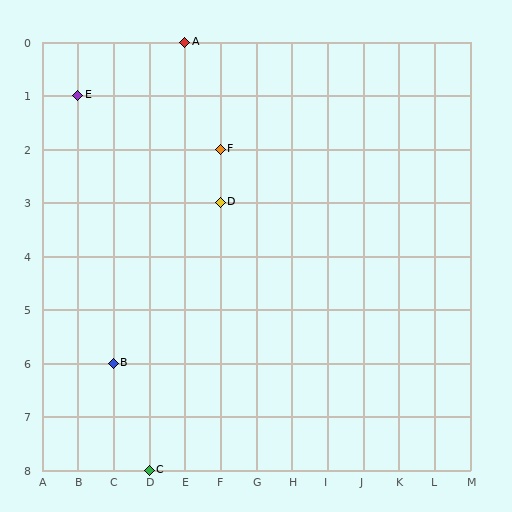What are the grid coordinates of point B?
Point B is at grid coordinates (C, 6).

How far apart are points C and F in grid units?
Points C and F are 2 columns and 6 rows apart (about 6.3 grid units diagonally).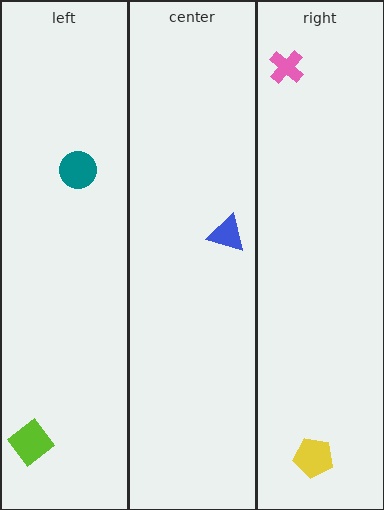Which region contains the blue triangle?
The center region.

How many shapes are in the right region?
2.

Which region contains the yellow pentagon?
The right region.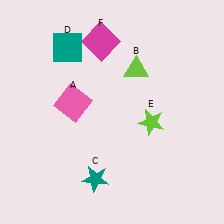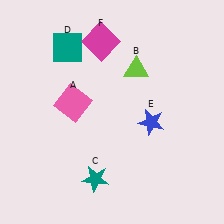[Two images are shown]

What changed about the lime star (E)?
In Image 1, E is lime. In Image 2, it changed to blue.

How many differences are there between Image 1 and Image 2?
There is 1 difference between the two images.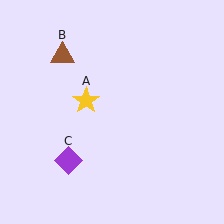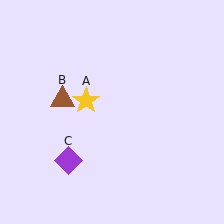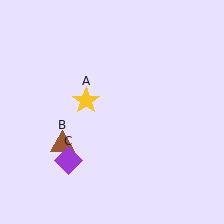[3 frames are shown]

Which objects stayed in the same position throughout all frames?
Yellow star (object A) and purple diamond (object C) remained stationary.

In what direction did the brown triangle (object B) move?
The brown triangle (object B) moved down.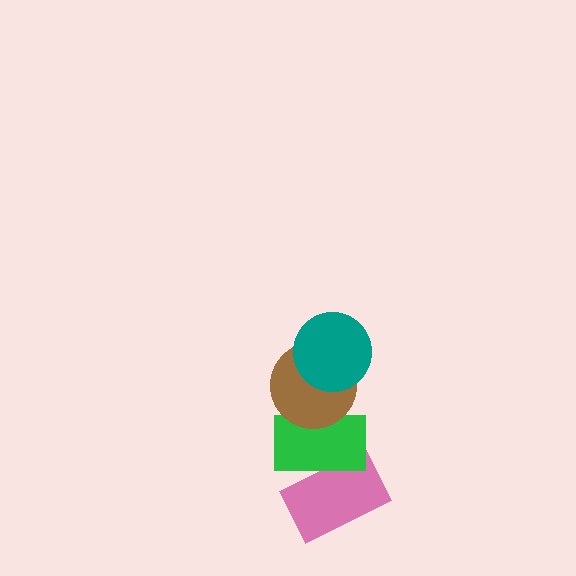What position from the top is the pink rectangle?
The pink rectangle is 4th from the top.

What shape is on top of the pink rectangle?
The green rectangle is on top of the pink rectangle.